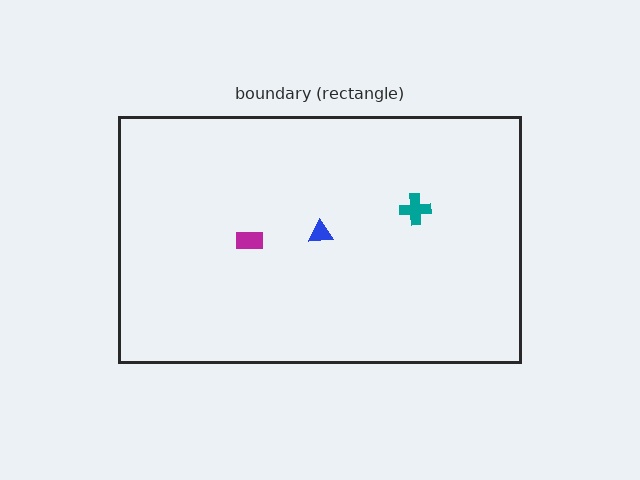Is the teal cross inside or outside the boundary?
Inside.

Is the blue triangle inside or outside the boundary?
Inside.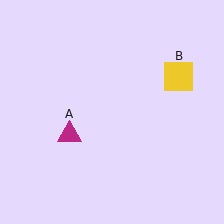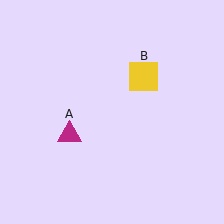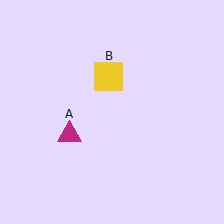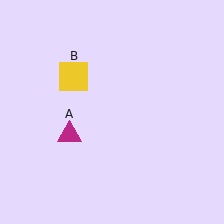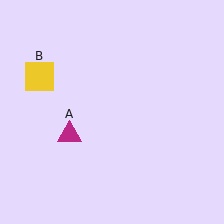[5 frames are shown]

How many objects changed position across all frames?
1 object changed position: yellow square (object B).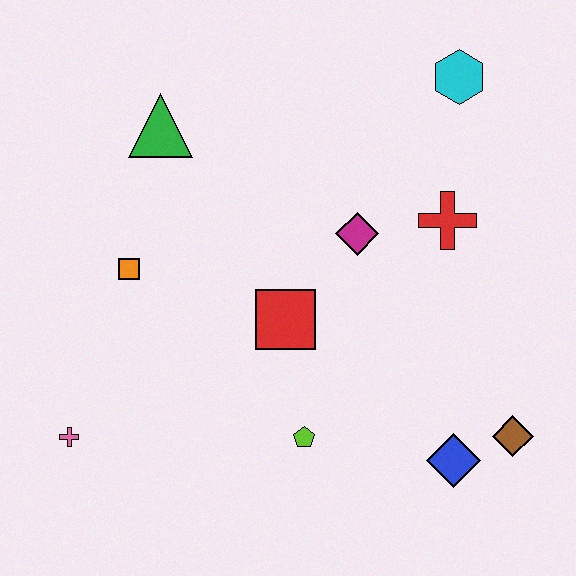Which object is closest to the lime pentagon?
The red square is closest to the lime pentagon.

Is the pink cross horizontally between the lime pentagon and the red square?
No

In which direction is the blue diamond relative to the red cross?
The blue diamond is below the red cross.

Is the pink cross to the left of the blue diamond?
Yes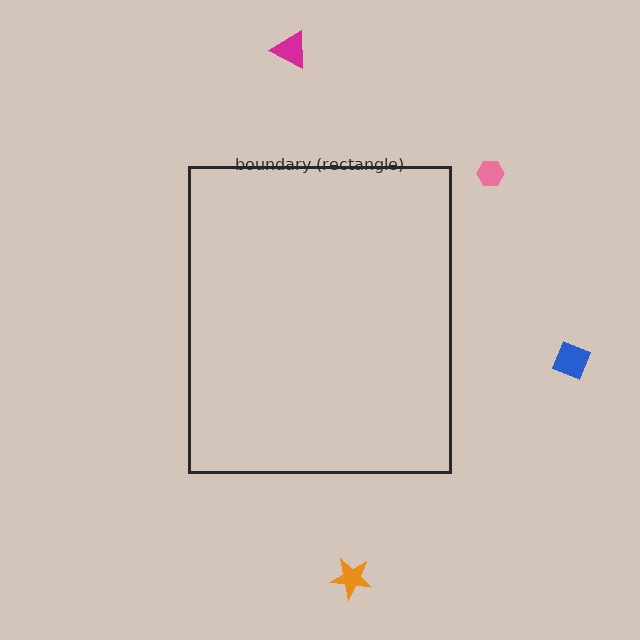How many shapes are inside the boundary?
0 inside, 4 outside.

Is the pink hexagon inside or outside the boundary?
Outside.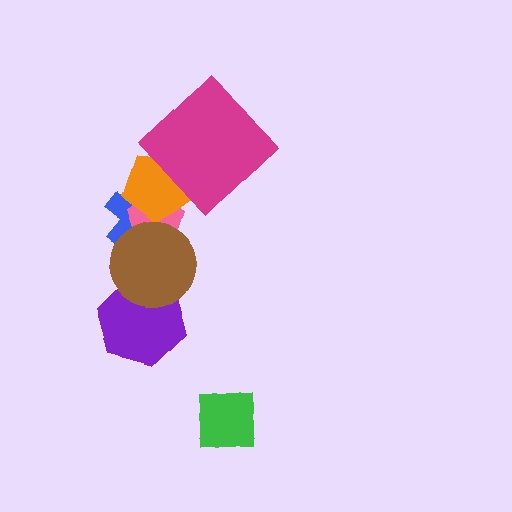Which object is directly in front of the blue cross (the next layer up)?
The pink pentagon is directly in front of the blue cross.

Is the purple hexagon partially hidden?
Yes, it is partially covered by another shape.